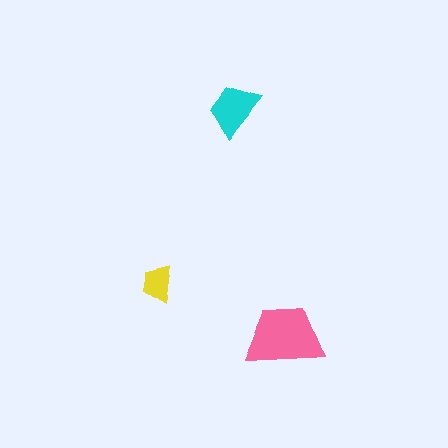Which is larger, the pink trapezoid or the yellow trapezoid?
The pink one.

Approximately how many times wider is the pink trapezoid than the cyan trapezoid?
About 1.5 times wider.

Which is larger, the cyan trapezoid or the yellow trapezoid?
The cyan one.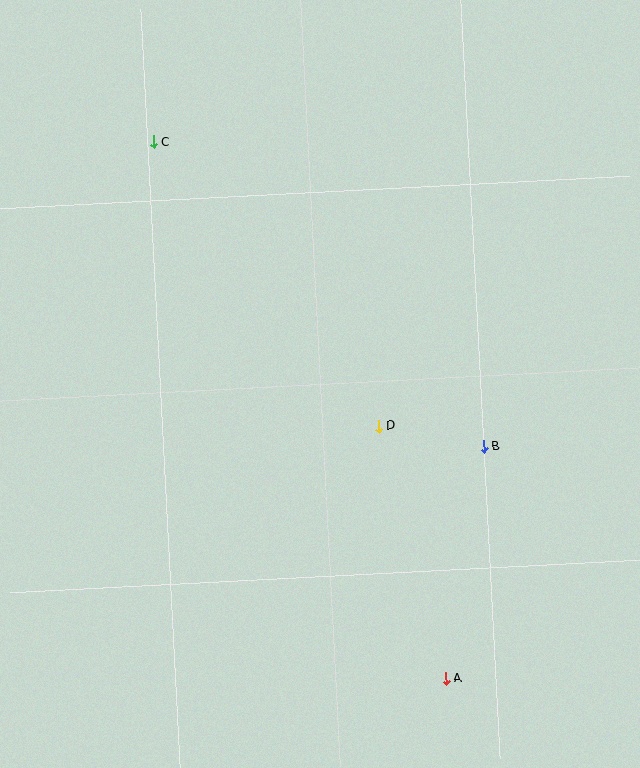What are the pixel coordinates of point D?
Point D is at (379, 426).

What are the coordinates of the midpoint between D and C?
The midpoint between D and C is at (266, 284).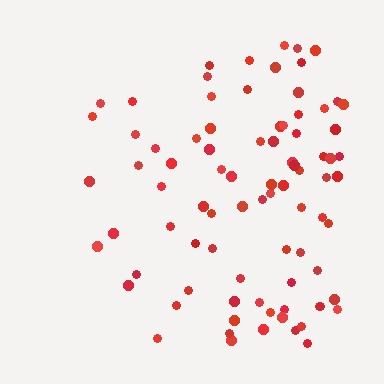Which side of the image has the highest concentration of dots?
The right.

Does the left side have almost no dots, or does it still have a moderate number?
Still a moderate number, just noticeably fewer than the right.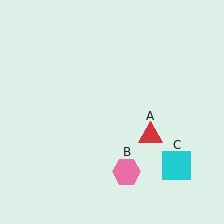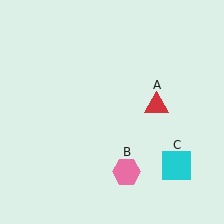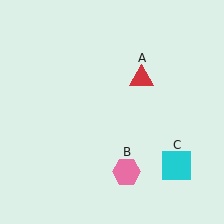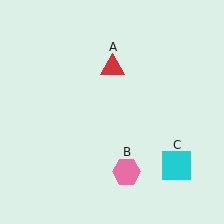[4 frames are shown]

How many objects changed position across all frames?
1 object changed position: red triangle (object A).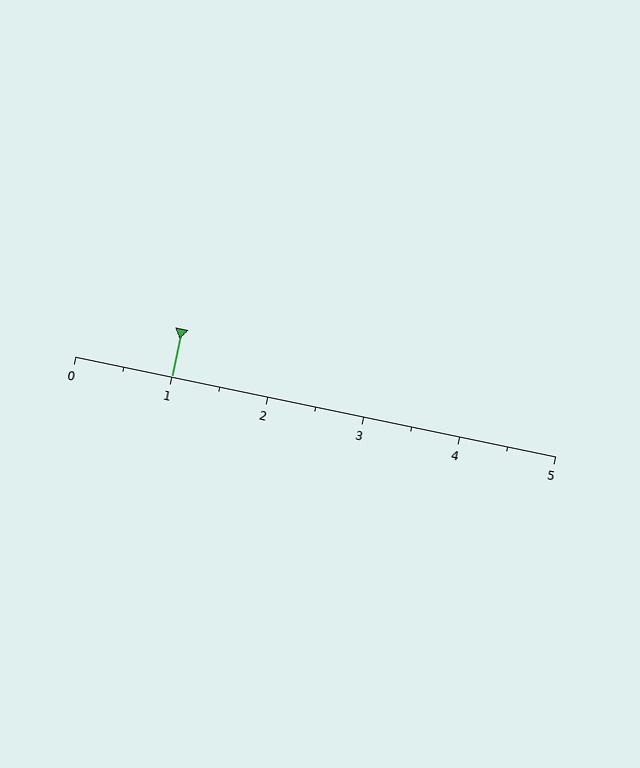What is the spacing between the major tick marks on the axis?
The major ticks are spaced 1 apart.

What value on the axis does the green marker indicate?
The marker indicates approximately 1.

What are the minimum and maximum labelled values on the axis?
The axis runs from 0 to 5.